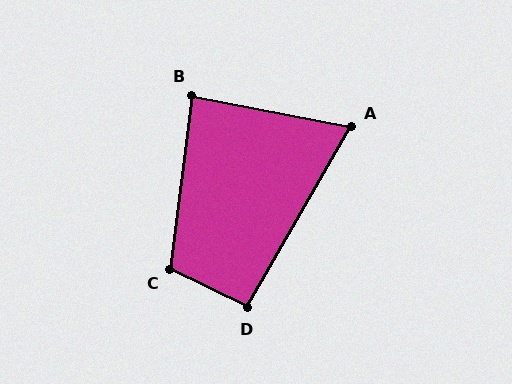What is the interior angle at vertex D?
Approximately 94 degrees (approximately right).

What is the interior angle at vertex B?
Approximately 86 degrees (approximately right).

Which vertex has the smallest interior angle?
A, at approximately 71 degrees.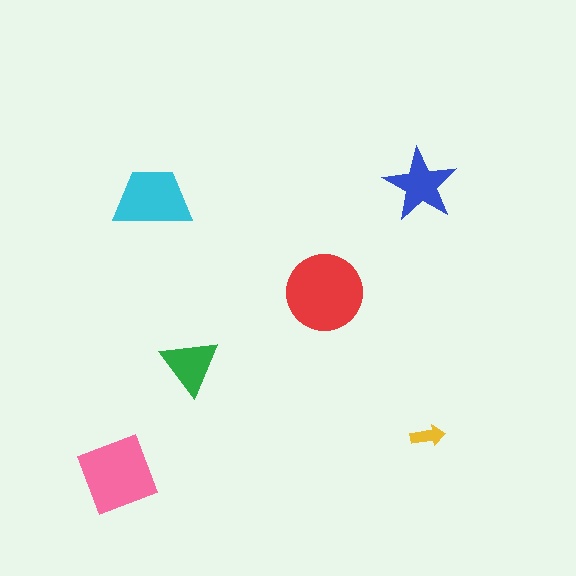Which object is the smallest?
The yellow arrow.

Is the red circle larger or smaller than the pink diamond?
Larger.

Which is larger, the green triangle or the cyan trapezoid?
The cyan trapezoid.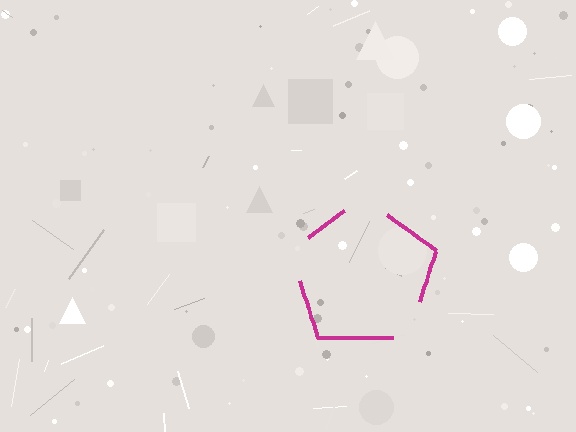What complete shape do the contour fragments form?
The contour fragments form a pentagon.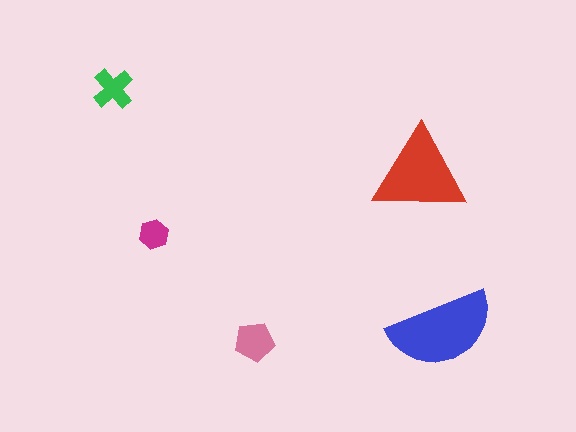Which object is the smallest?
The magenta hexagon.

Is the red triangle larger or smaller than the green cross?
Larger.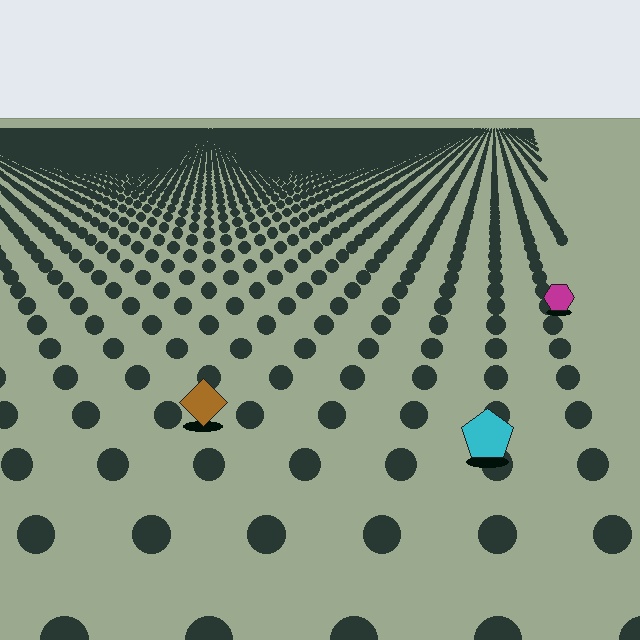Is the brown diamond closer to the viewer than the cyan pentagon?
No. The cyan pentagon is closer — you can tell from the texture gradient: the ground texture is coarser near it.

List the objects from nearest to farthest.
From nearest to farthest: the cyan pentagon, the brown diamond, the magenta hexagon.